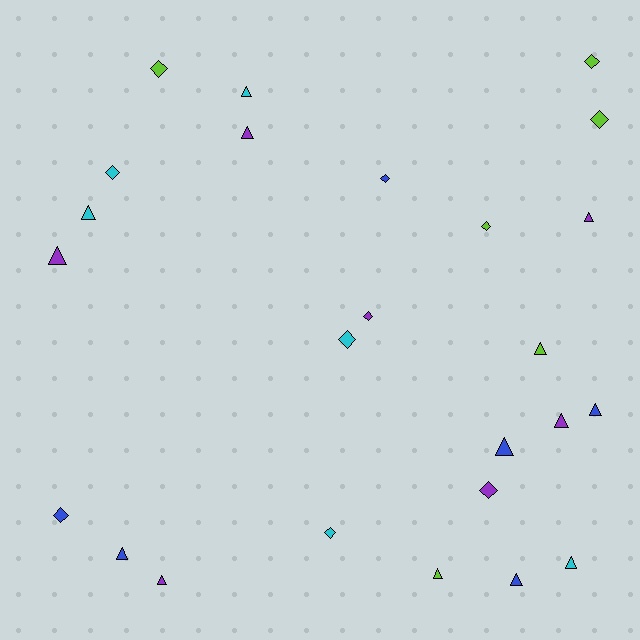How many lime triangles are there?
There are 2 lime triangles.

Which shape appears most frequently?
Triangle, with 14 objects.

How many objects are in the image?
There are 25 objects.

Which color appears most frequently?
Purple, with 7 objects.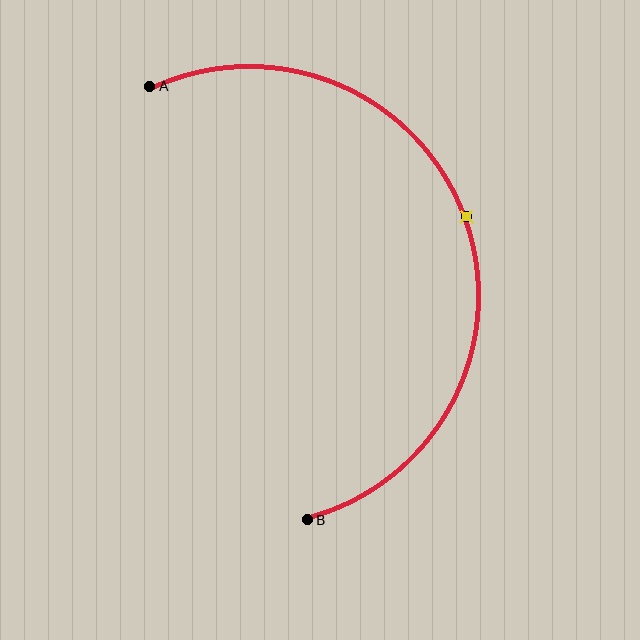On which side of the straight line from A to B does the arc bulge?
The arc bulges to the right of the straight line connecting A and B.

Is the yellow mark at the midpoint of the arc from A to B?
Yes. The yellow mark lies on the arc at equal arc-length from both A and B — it is the arc midpoint.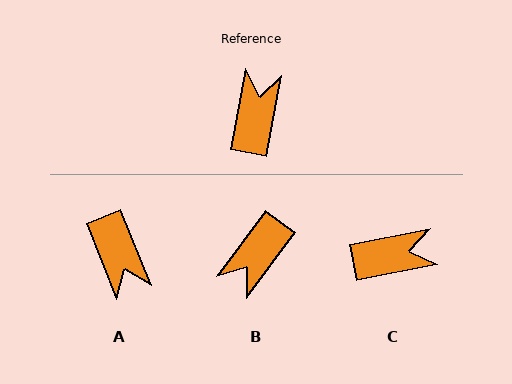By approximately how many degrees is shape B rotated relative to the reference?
Approximately 155 degrees counter-clockwise.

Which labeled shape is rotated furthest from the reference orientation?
B, about 155 degrees away.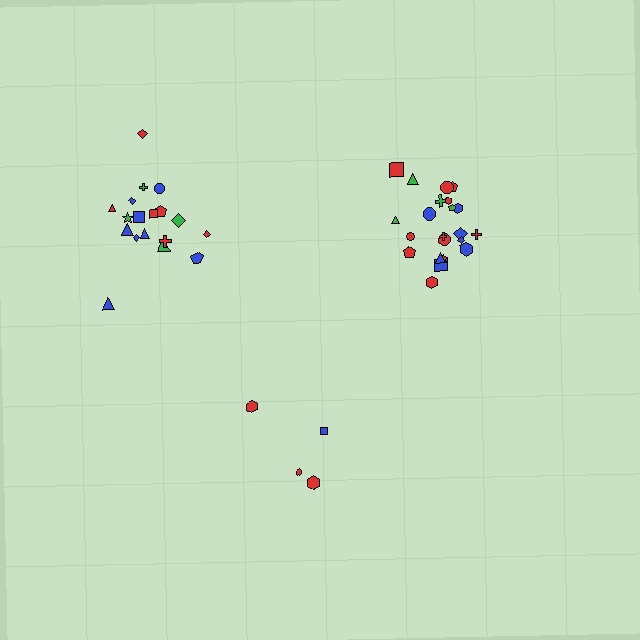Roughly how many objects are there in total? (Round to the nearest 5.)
Roughly 45 objects in total.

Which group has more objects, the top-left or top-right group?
The top-right group.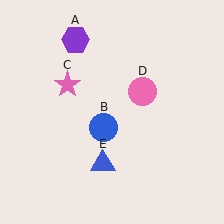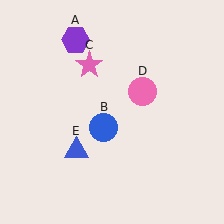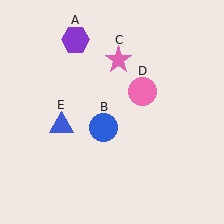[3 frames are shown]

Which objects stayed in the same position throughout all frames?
Purple hexagon (object A) and blue circle (object B) and pink circle (object D) remained stationary.